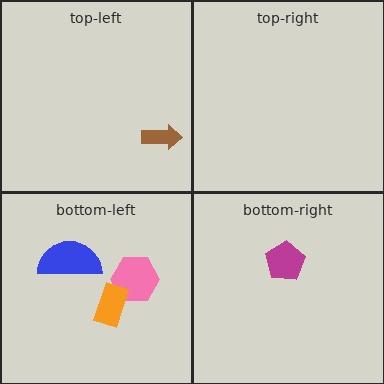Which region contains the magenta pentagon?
The bottom-right region.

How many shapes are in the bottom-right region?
1.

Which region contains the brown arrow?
The top-left region.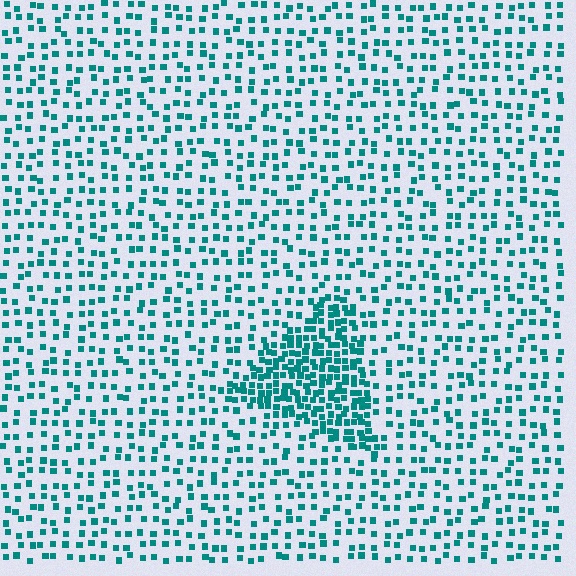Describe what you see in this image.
The image contains small teal elements arranged at two different densities. A triangle-shaped region is visible where the elements are more densely packed than the surrounding area.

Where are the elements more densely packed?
The elements are more densely packed inside the triangle boundary.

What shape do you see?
I see a triangle.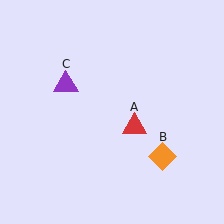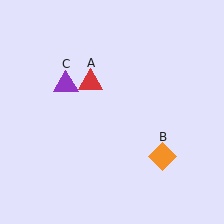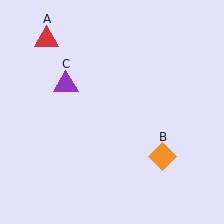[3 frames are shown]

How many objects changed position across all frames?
1 object changed position: red triangle (object A).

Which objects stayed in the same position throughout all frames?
Orange diamond (object B) and purple triangle (object C) remained stationary.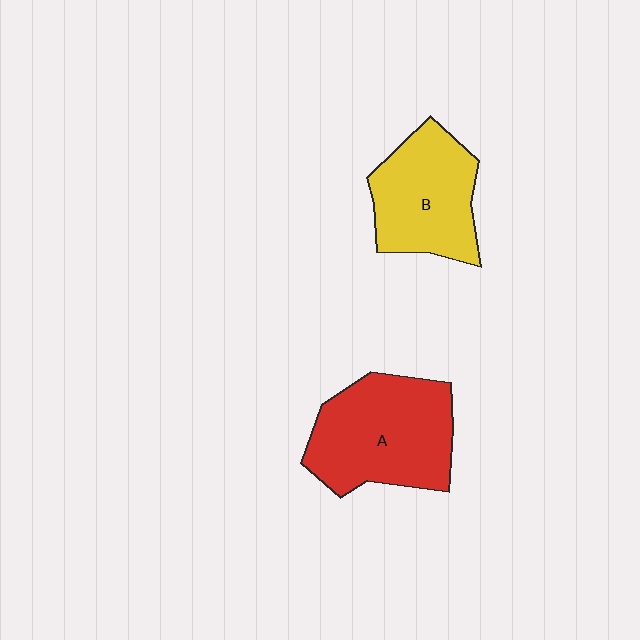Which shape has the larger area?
Shape A (red).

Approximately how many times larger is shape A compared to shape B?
Approximately 1.2 times.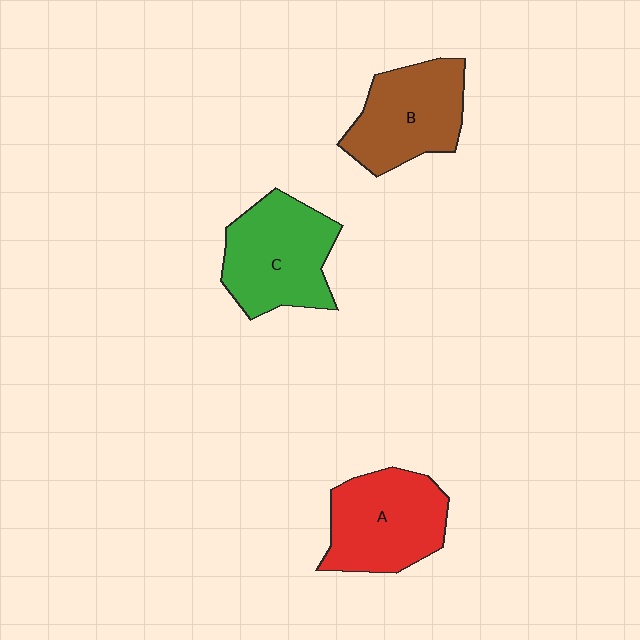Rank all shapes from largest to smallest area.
From largest to smallest: C (green), A (red), B (brown).